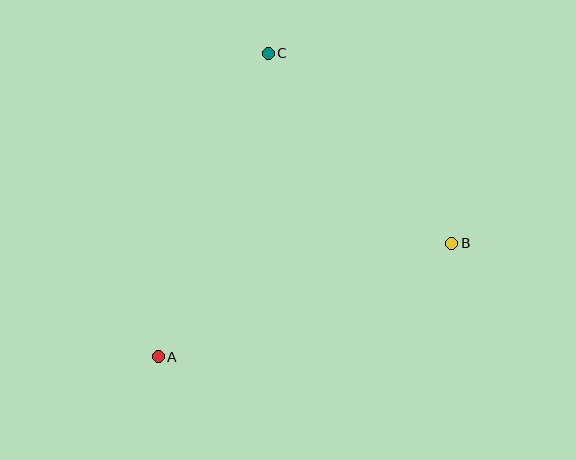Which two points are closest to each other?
Points B and C are closest to each other.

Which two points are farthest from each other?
Points A and C are farthest from each other.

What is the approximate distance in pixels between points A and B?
The distance between A and B is approximately 315 pixels.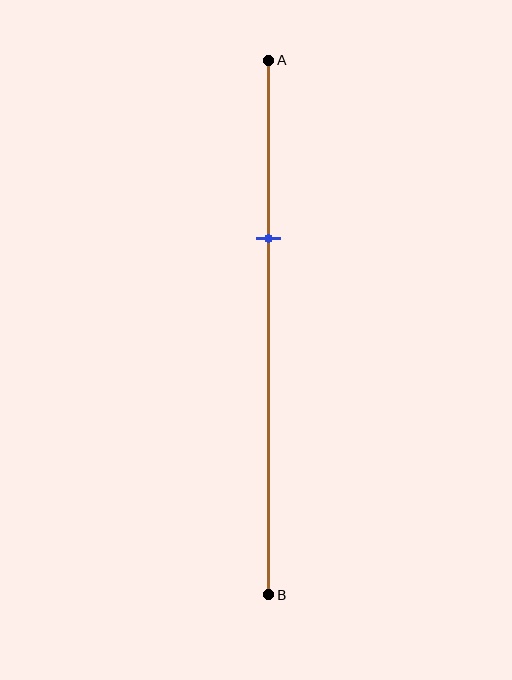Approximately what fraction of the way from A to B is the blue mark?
The blue mark is approximately 35% of the way from A to B.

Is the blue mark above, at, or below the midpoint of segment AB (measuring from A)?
The blue mark is above the midpoint of segment AB.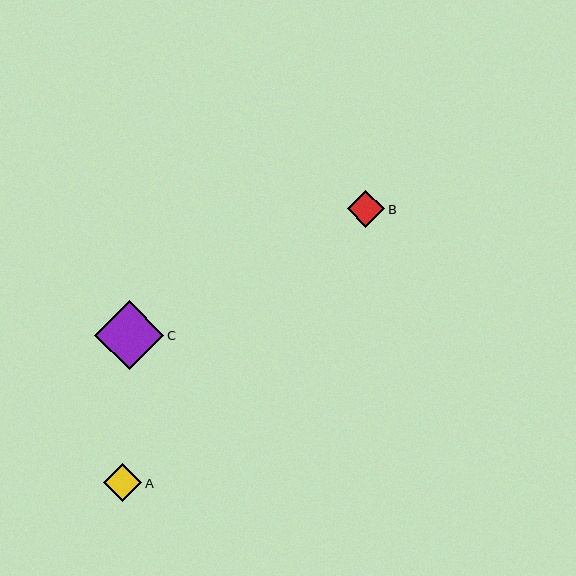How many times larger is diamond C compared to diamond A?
Diamond C is approximately 1.8 times the size of diamond A.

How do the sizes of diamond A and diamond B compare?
Diamond A and diamond B are approximately the same size.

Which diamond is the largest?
Diamond C is the largest with a size of approximately 69 pixels.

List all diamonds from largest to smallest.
From largest to smallest: C, A, B.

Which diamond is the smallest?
Diamond B is the smallest with a size of approximately 37 pixels.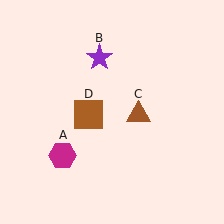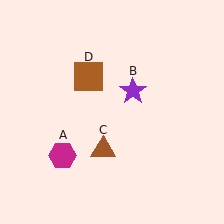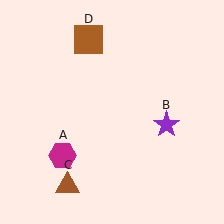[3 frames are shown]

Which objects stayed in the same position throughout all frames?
Magenta hexagon (object A) remained stationary.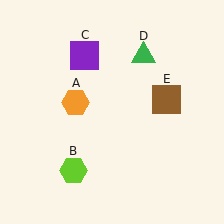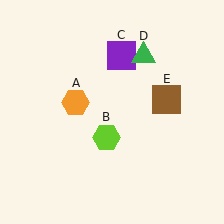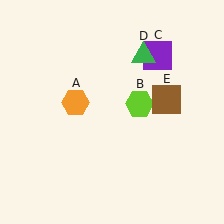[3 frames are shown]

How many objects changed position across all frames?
2 objects changed position: lime hexagon (object B), purple square (object C).